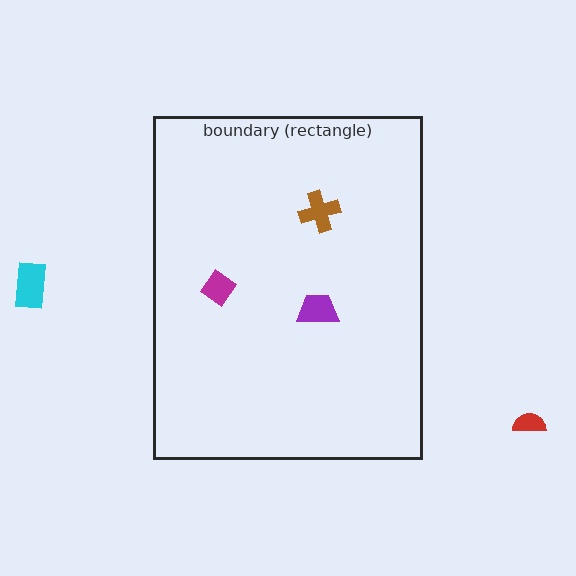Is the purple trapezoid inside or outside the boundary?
Inside.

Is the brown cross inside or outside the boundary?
Inside.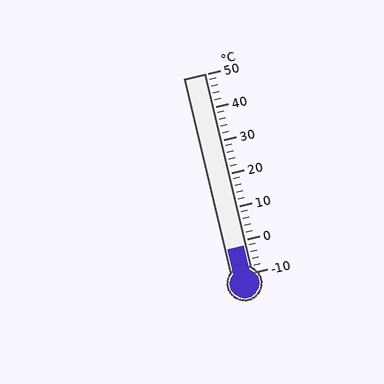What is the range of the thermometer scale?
The thermometer scale ranges from -10°C to 50°C.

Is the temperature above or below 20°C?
The temperature is below 20°C.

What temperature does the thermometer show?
The thermometer shows approximately -2°C.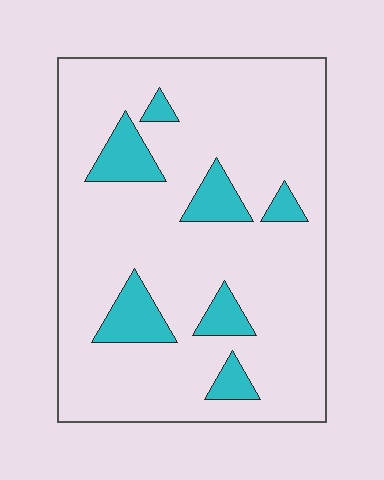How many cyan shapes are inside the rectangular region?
7.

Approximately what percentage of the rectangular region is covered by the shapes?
Approximately 15%.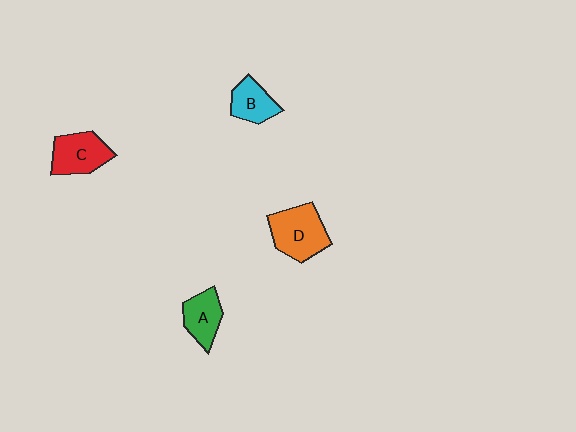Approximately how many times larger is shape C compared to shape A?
Approximately 1.3 times.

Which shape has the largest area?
Shape D (orange).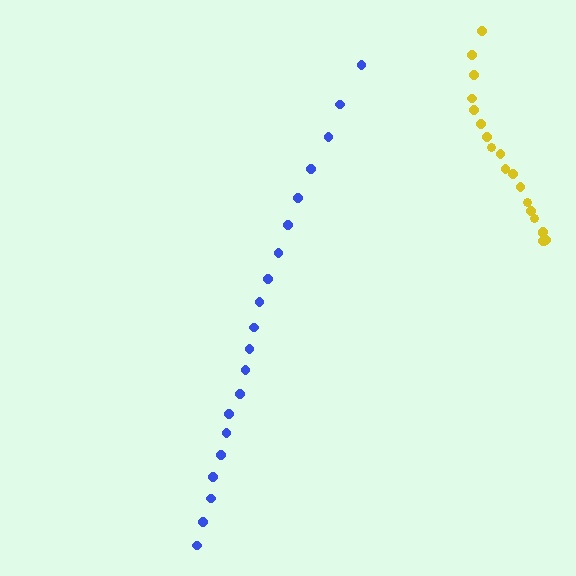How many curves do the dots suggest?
There are 2 distinct paths.